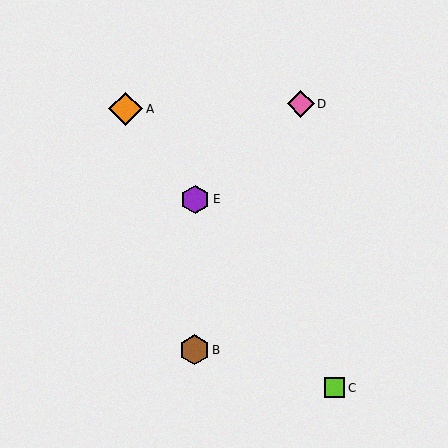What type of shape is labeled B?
Shape B is a brown hexagon.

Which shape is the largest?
The orange diamond (labeled A) is the largest.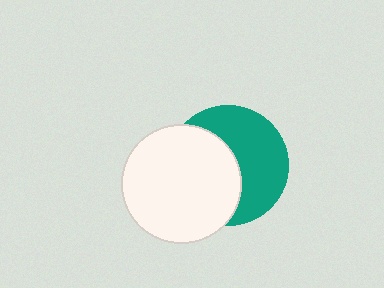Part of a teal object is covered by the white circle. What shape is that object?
It is a circle.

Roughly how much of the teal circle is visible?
About half of it is visible (roughly 51%).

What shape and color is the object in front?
The object in front is a white circle.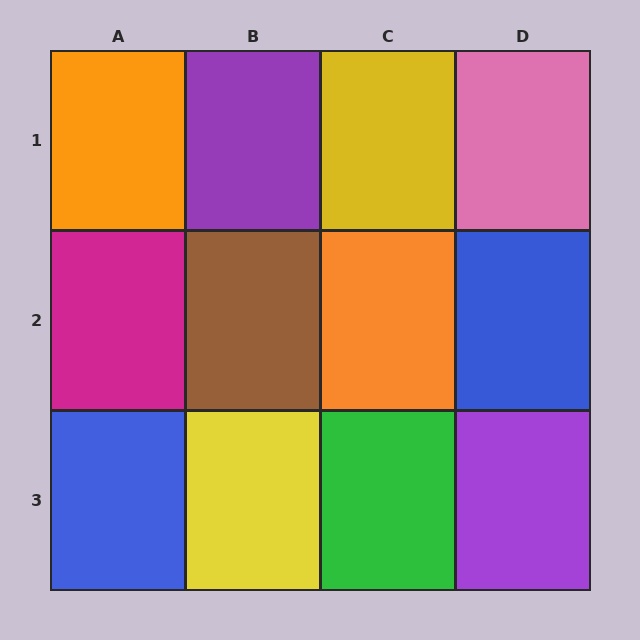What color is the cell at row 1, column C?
Yellow.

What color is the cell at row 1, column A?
Orange.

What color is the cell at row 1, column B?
Purple.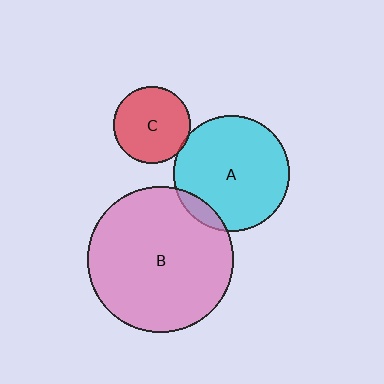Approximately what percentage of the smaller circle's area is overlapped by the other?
Approximately 10%.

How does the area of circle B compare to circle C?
Approximately 3.6 times.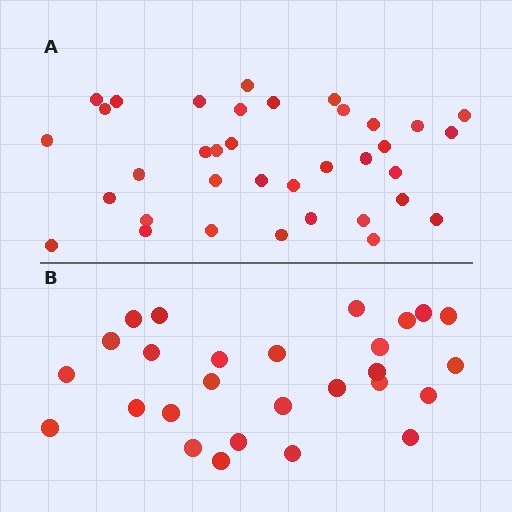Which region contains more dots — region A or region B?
Region A (the top region) has more dots.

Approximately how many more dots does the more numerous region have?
Region A has roughly 8 or so more dots than region B.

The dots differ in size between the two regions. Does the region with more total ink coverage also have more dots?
No. Region B has more total ink coverage because its dots are larger, but region A actually contains more individual dots. Total area can be misleading — the number of items is what matters here.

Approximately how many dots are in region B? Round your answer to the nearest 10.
About 30 dots. (The exact count is 27, which rounds to 30.)